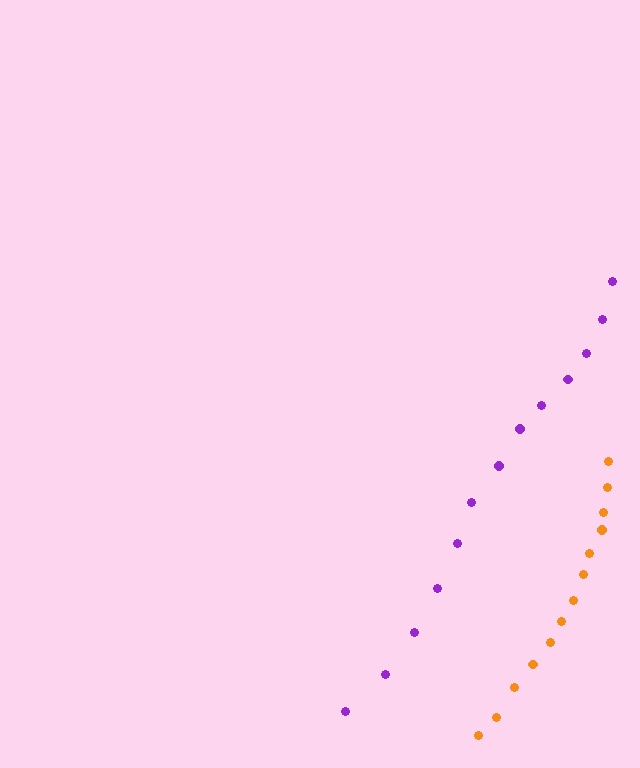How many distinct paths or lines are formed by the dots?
There are 2 distinct paths.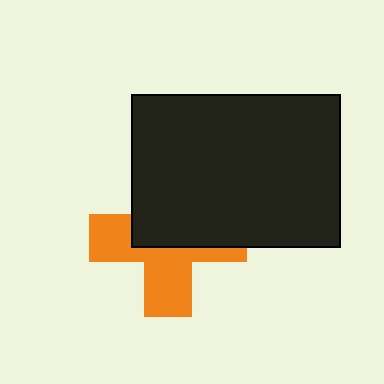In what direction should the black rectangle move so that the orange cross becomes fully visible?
The black rectangle should move up. That is the shortest direction to clear the overlap and leave the orange cross fully visible.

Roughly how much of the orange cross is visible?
About half of it is visible (roughly 49%).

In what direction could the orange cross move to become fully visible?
The orange cross could move down. That would shift it out from behind the black rectangle entirely.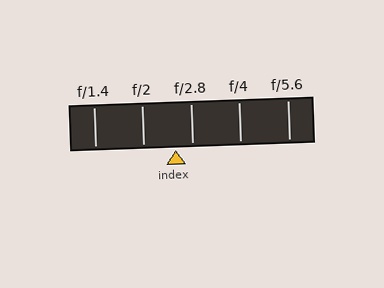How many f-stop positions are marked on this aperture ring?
There are 5 f-stop positions marked.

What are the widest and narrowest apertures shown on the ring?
The widest aperture shown is f/1.4 and the narrowest is f/5.6.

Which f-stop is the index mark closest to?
The index mark is closest to f/2.8.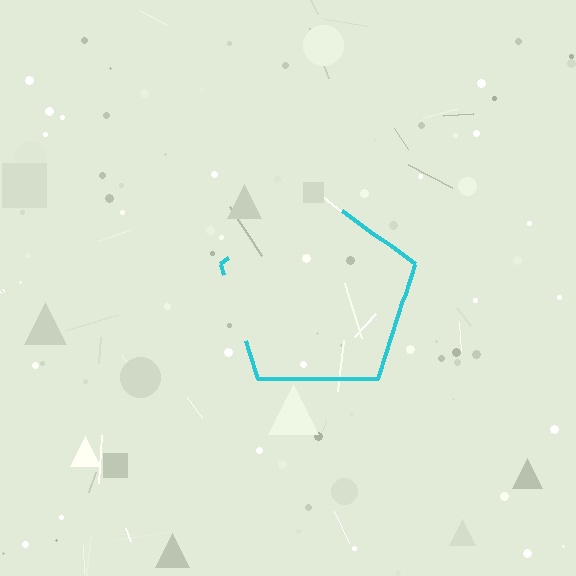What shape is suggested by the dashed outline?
The dashed outline suggests a pentagon.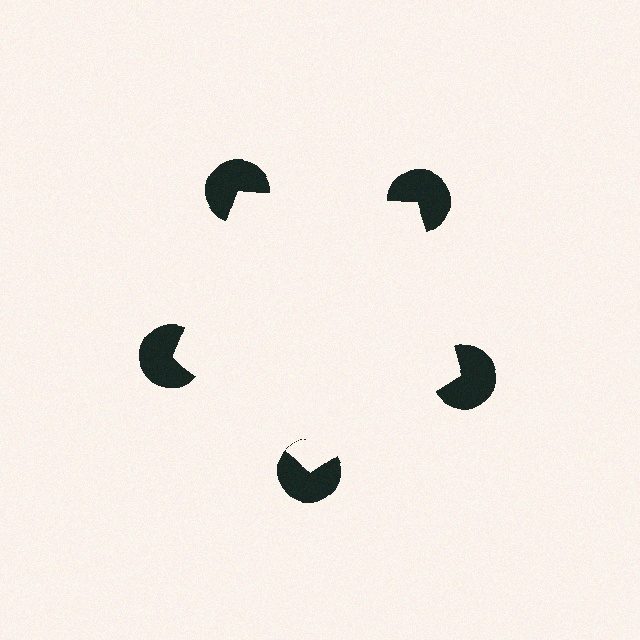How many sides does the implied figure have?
5 sides.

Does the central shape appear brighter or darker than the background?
It typically appears slightly brighter than the background, even though no actual brightness change is drawn.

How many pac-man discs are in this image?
There are 5 — one at each vertex of the illusory pentagon.